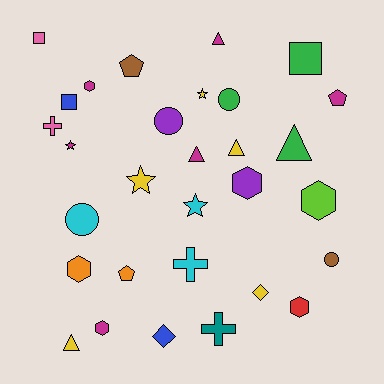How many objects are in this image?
There are 30 objects.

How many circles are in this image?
There are 4 circles.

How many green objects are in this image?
There are 3 green objects.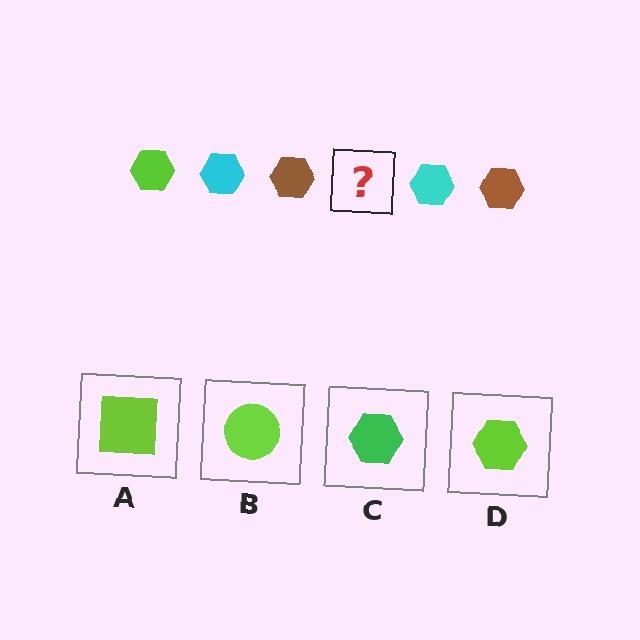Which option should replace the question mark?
Option D.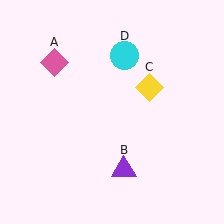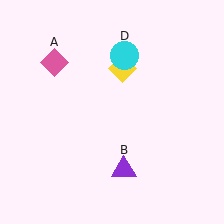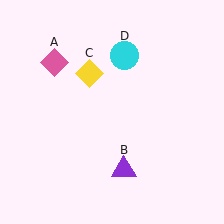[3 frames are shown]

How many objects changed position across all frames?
1 object changed position: yellow diamond (object C).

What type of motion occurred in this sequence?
The yellow diamond (object C) rotated counterclockwise around the center of the scene.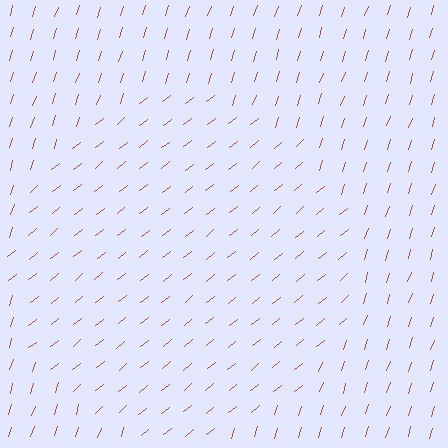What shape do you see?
I see a circle.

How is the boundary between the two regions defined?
The boundary is defined purely by a change in line orientation (approximately 33 degrees difference). All lines are the same color and thickness.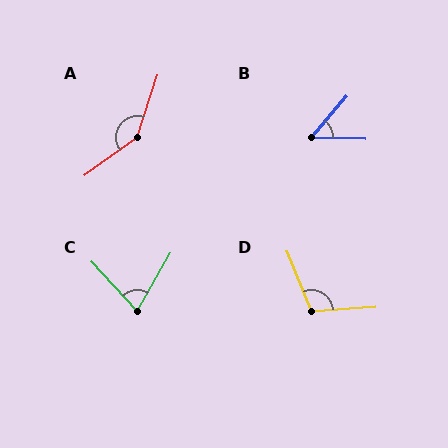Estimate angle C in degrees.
Approximately 72 degrees.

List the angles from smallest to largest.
B (51°), C (72°), D (108°), A (144°).